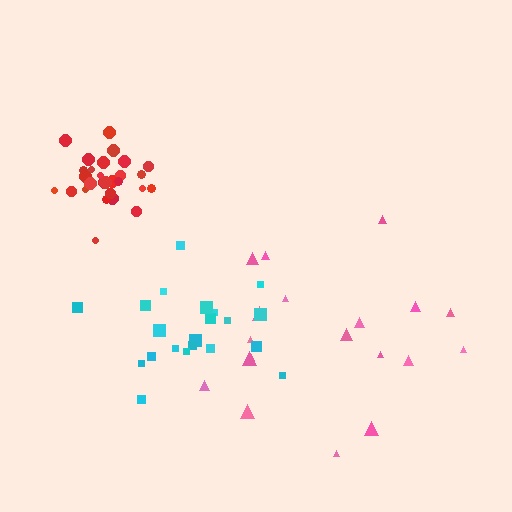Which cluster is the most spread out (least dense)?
Pink.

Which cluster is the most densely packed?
Red.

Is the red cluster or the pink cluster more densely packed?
Red.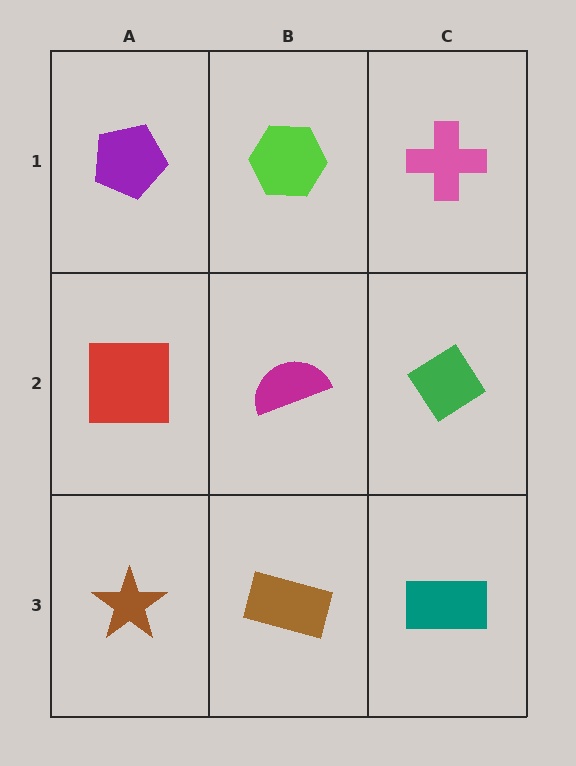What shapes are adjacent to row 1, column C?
A green diamond (row 2, column C), a lime hexagon (row 1, column B).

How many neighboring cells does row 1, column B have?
3.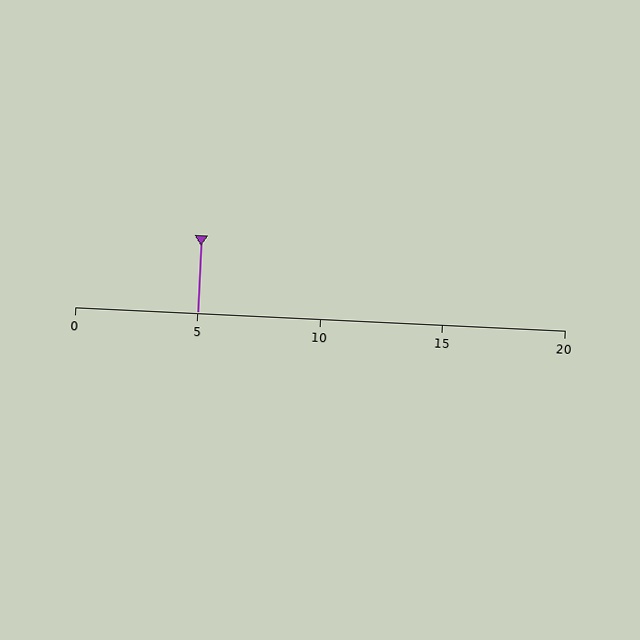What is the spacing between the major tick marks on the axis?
The major ticks are spaced 5 apart.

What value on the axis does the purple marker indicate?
The marker indicates approximately 5.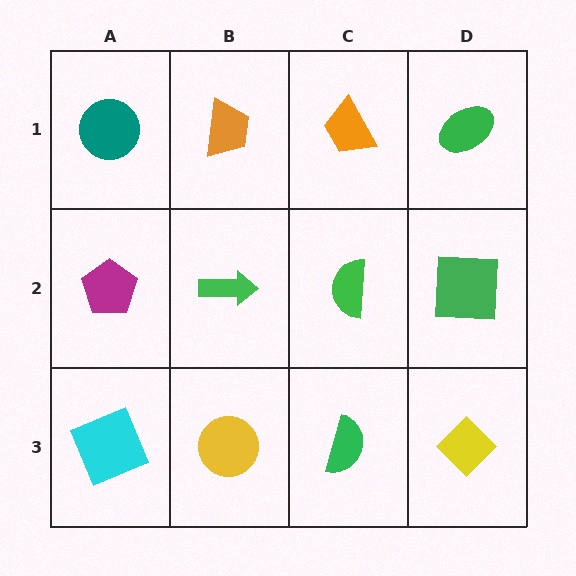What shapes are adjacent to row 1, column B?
A green arrow (row 2, column B), a teal circle (row 1, column A), an orange trapezoid (row 1, column C).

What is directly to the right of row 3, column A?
A yellow circle.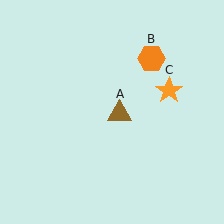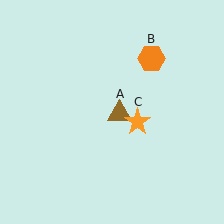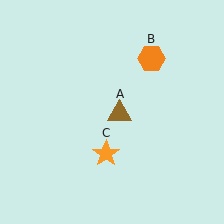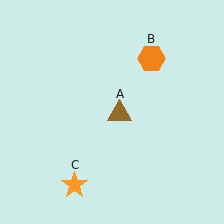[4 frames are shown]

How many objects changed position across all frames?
1 object changed position: orange star (object C).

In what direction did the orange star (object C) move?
The orange star (object C) moved down and to the left.